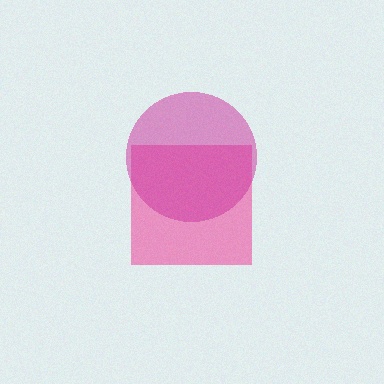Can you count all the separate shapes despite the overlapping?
Yes, there are 2 separate shapes.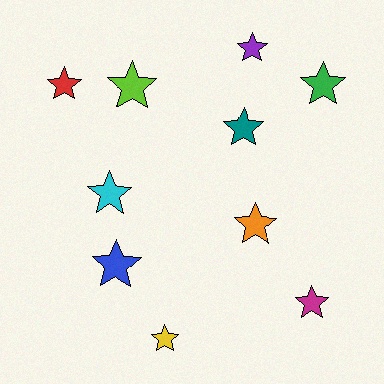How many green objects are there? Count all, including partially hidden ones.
There is 1 green object.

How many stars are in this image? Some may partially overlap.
There are 10 stars.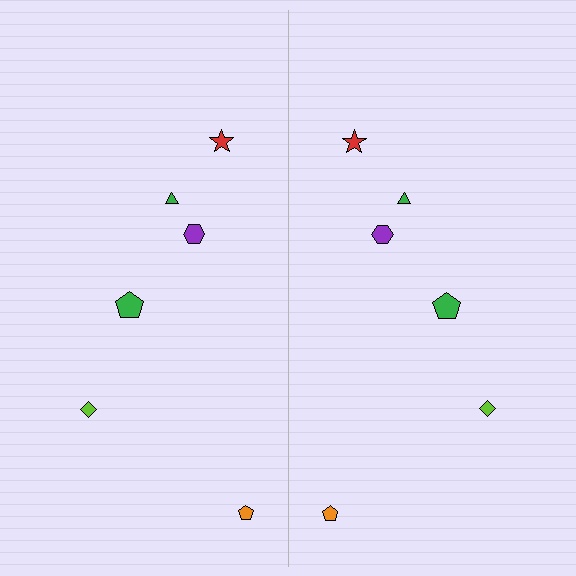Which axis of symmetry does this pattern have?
The pattern has a vertical axis of symmetry running through the center of the image.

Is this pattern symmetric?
Yes, this pattern has bilateral (reflection) symmetry.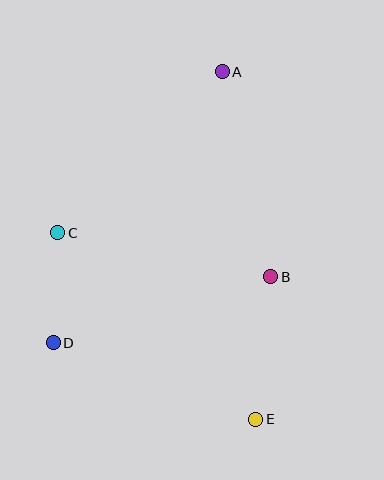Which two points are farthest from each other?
Points A and E are farthest from each other.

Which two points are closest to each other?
Points C and D are closest to each other.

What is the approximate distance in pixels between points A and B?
The distance between A and B is approximately 211 pixels.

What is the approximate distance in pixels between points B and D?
The distance between B and D is approximately 227 pixels.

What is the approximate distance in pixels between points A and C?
The distance between A and C is approximately 230 pixels.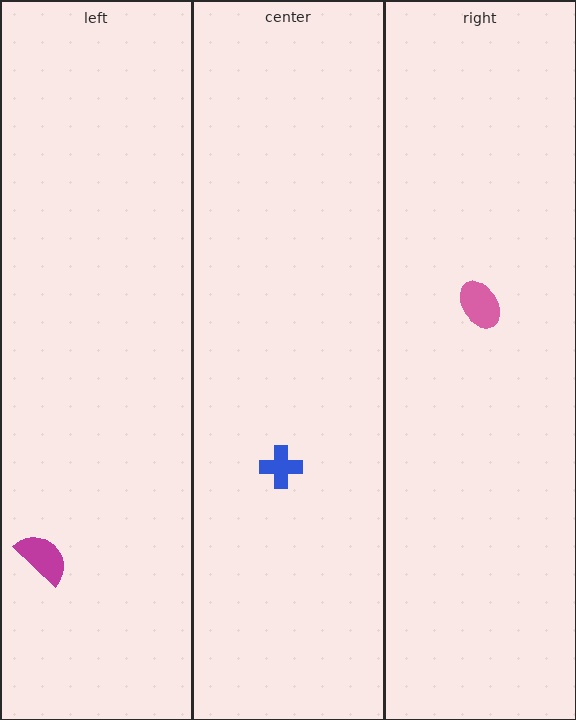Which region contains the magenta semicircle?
The left region.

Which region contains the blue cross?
The center region.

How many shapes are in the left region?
1.